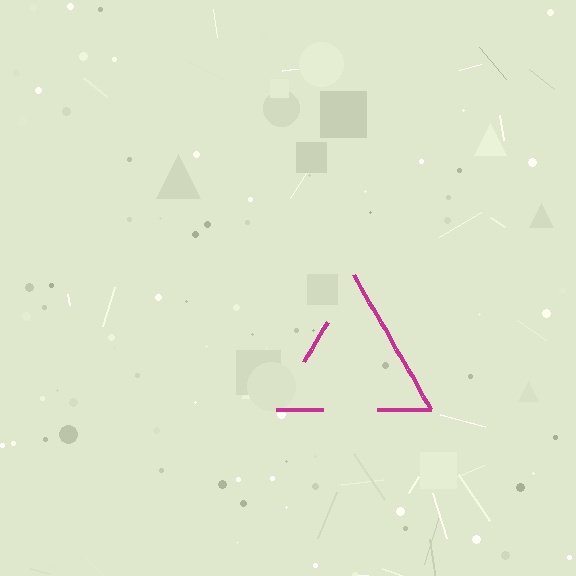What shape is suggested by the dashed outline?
The dashed outline suggests a triangle.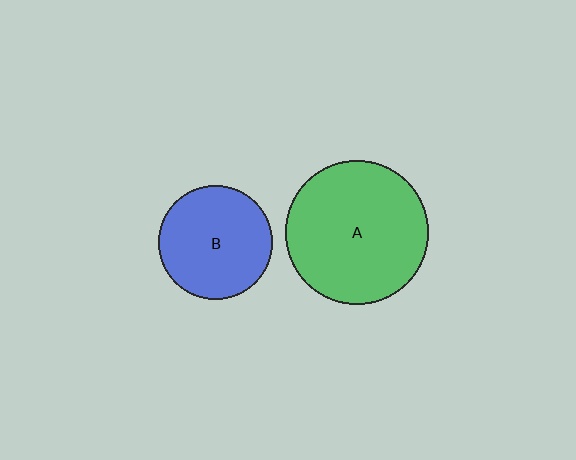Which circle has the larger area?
Circle A (green).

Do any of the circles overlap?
No, none of the circles overlap.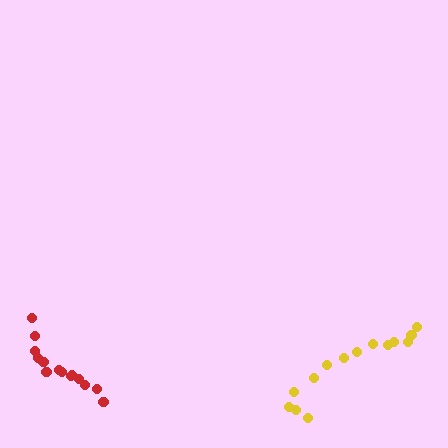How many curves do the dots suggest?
There are 2 distinct paths.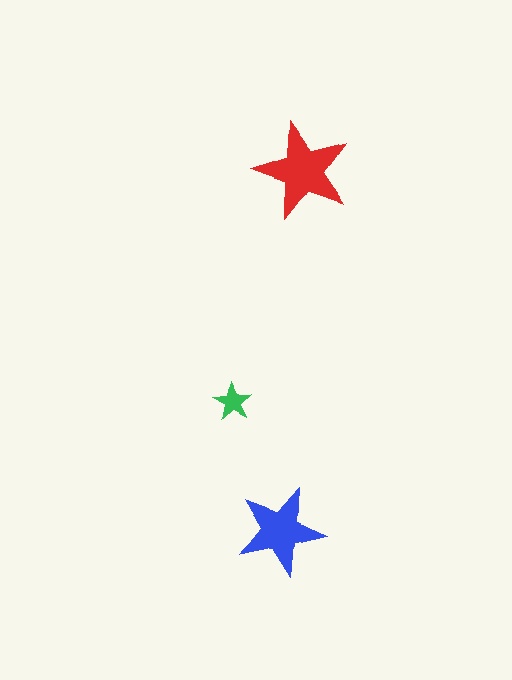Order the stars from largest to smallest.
the red one, the blue one, the green one.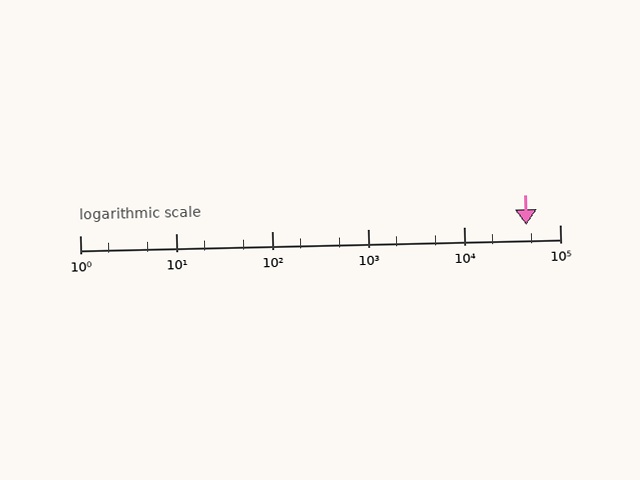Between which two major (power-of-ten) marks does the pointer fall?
The pointer is between 10000 and 100000.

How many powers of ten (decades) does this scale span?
The scale spans 5 decades, from 1 to 100000.